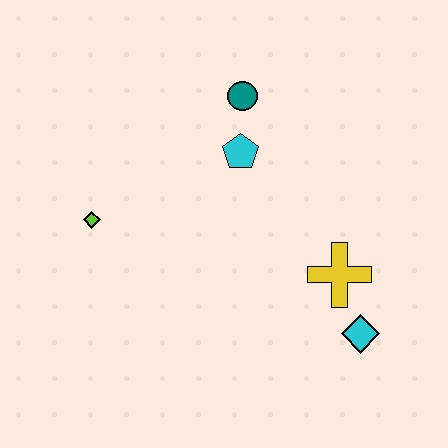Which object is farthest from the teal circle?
The cyan diamond is farthest from the teal circle.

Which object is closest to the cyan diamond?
The yellow cross is closest to the cyan diamond.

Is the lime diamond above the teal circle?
No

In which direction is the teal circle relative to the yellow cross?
The teal circle is above the yellow cross.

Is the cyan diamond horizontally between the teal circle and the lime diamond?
No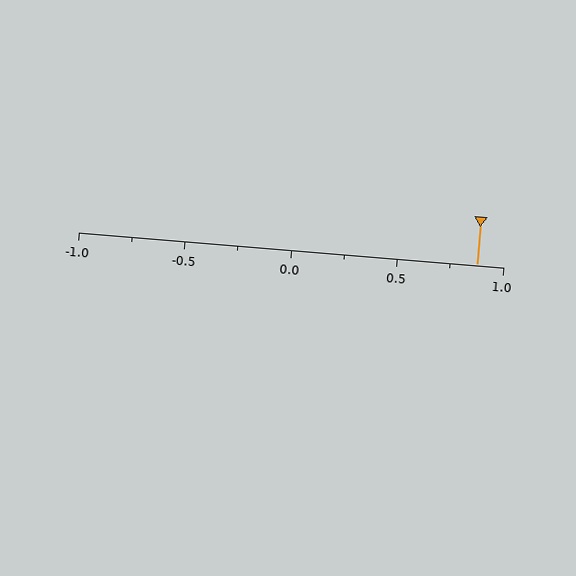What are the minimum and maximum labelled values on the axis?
The axis runs from -1.0 to 1.0.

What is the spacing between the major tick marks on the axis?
The major ticks are spaced 0.5 apart.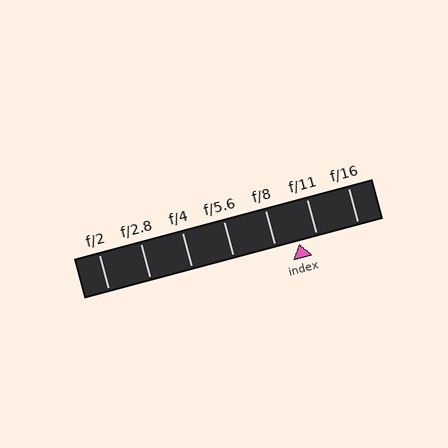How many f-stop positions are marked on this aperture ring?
There are 7 f-stop positions marked.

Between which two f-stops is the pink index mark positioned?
The index mark is between f/8 and f/11.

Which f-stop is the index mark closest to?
The index mark is closest to f/11.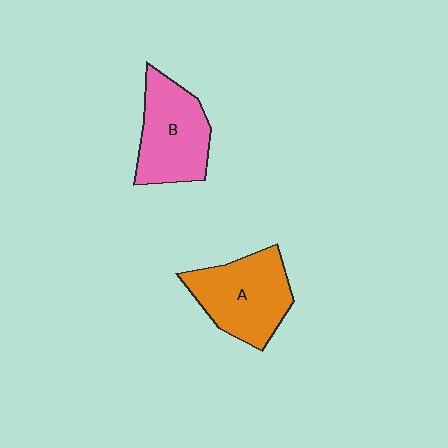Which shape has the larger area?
Shape A (orange).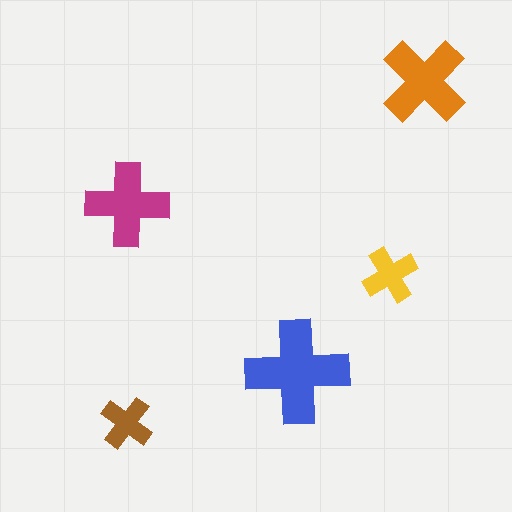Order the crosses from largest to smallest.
the blue one, the orange one, the magenta one, the yellow one, the brown one.